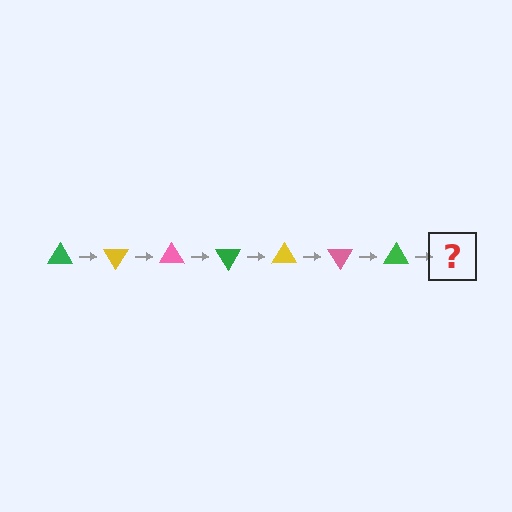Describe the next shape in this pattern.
It should be a yellow triangle, rotated 420 degrees from the start.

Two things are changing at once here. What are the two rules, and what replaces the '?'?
The two rules are that it rotates 60 degrees each step and the color cycles through green, yellow, and pink. The '?' should be a yellow triangle, rotated 420 degrees from the start.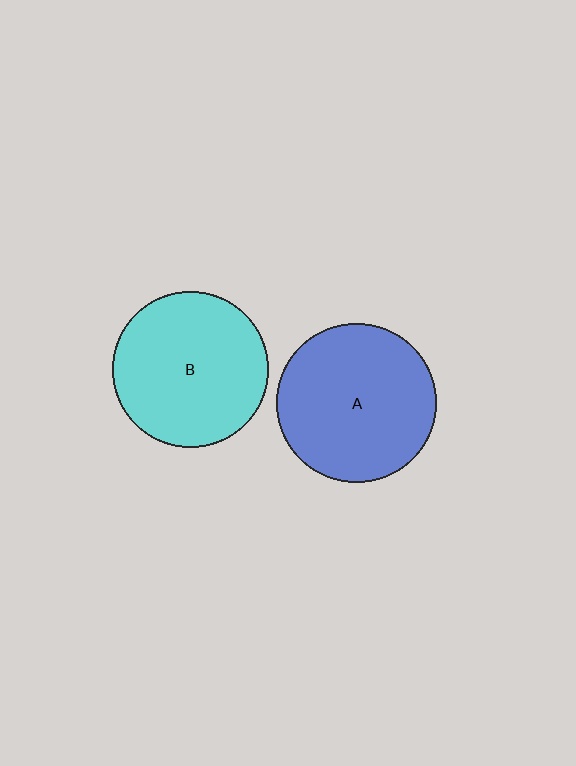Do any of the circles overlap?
No, none of the circles overlap.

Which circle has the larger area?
Circle A (blue).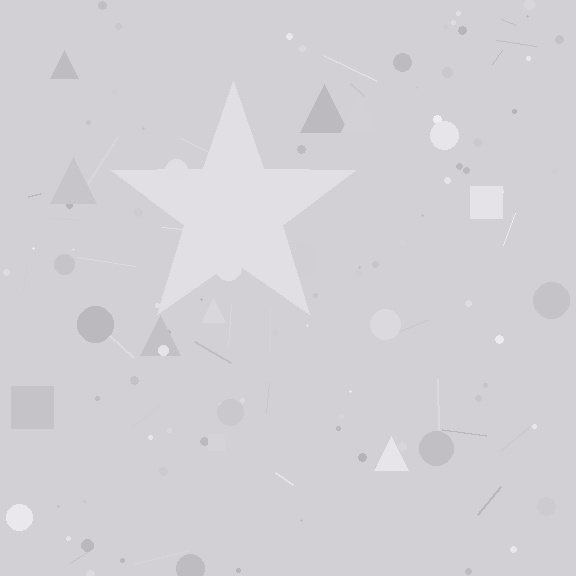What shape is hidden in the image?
A star is hidden in the image.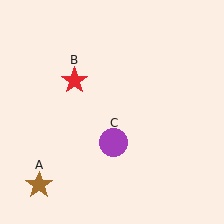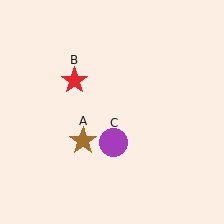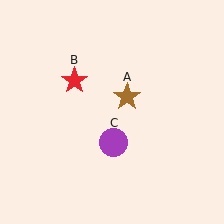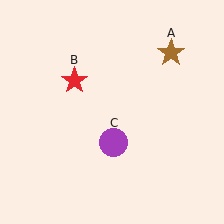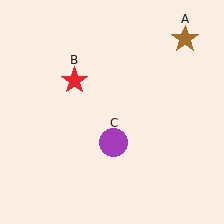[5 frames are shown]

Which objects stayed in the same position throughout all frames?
Red star (object B) and purple circle (object C) remained stationary.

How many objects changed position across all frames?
1 object changed position: brown star (object A).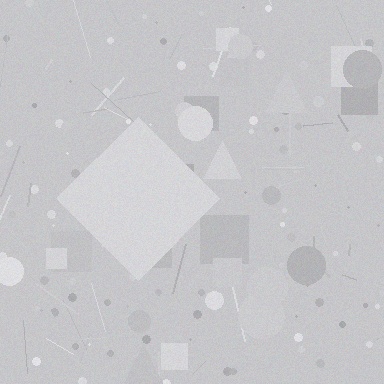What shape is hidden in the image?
A diamond is hidden in the image.